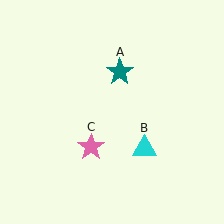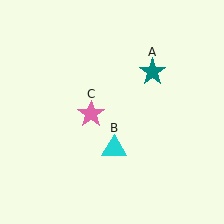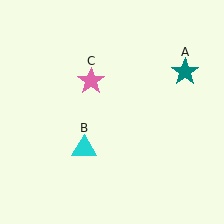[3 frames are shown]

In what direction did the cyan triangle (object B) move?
The cyan triangle (object B) moved left.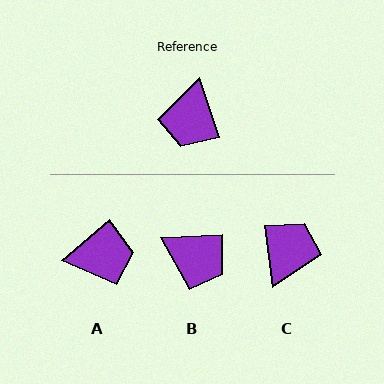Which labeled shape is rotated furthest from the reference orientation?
C, about 169 degrees away.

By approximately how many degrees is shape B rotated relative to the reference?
Approximately 75 degrees counter-clockwise.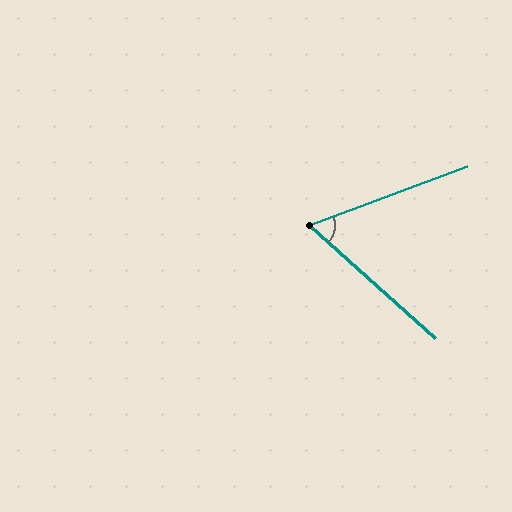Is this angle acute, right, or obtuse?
It is acute.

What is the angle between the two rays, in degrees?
Approximately 62 degrees.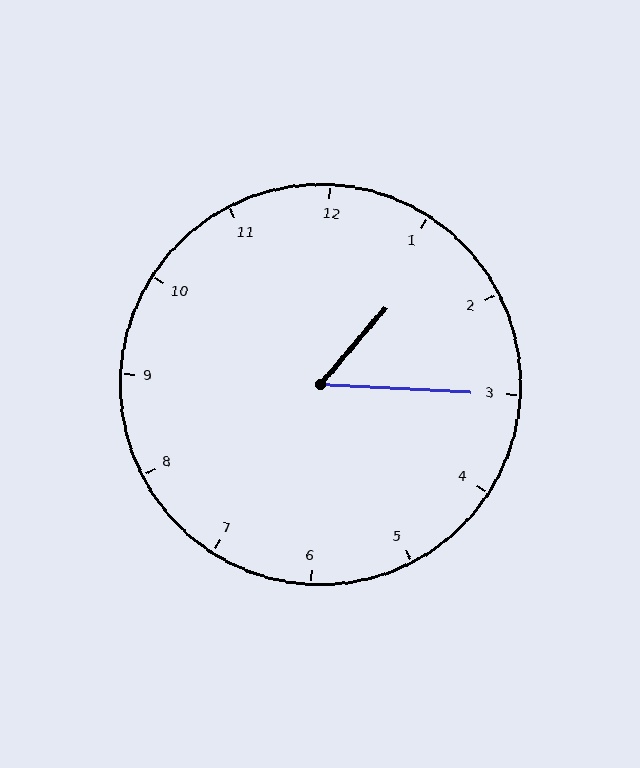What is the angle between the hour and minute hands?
Approximately 52 degrees.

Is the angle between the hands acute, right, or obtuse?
It is acute.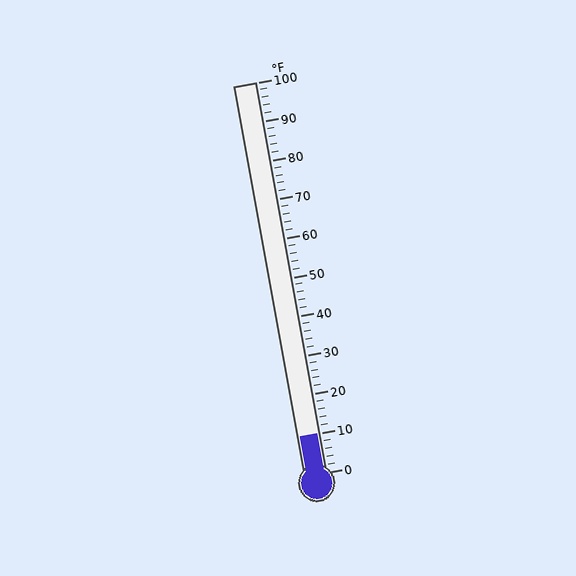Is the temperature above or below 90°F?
The temperature is below 90°F.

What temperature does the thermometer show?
The thermometer shows approximately 10°F.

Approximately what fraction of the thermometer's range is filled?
The thermometer is filled to approximately 10% of its range.